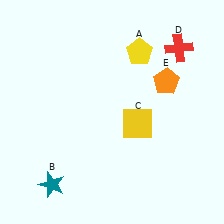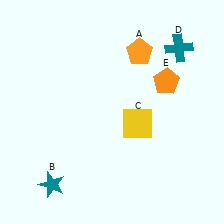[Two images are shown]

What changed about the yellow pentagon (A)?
In Image 1, A is yellow. In Image 2, it changed to orange.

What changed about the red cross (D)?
In Image 1, D is red. In Image 2, it changed to teal.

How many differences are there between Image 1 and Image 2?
There are 2 differences between the two images.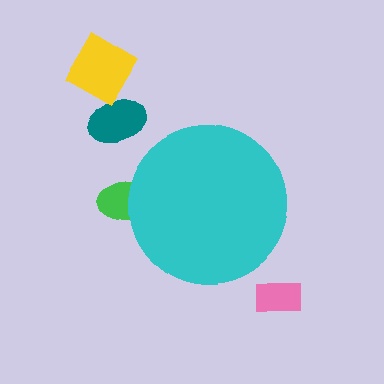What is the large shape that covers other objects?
A cyan circle.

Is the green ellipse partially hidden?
Yes, the green ellipse is partially hidden behind the cyan circle.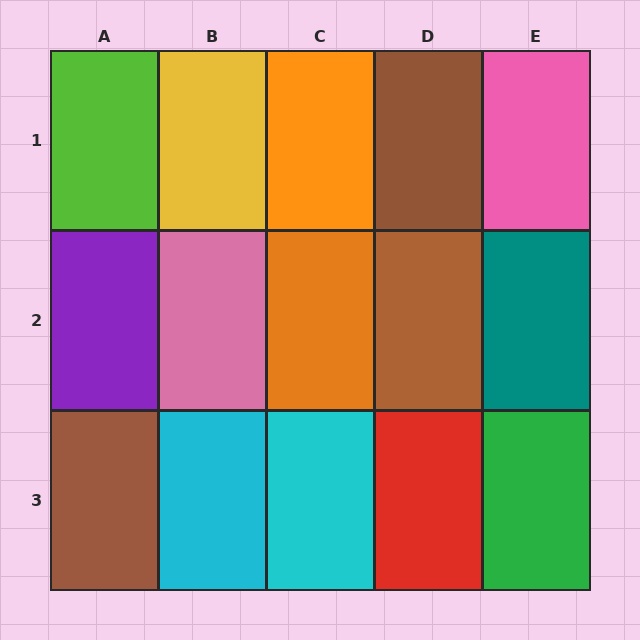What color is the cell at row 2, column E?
Teal.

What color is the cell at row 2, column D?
Brown.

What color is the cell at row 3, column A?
Brown.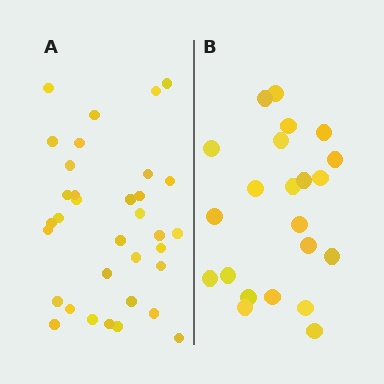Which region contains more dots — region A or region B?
Region A (the left region) has more dots.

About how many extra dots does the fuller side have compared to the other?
Region A has roughly 12 or so more dots than region B.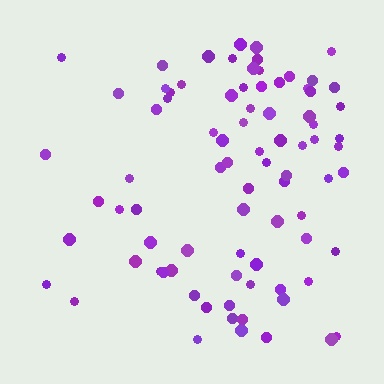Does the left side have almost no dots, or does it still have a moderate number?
Still a moderate number, just noticeably fewer than the right.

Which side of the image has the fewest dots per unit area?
The left.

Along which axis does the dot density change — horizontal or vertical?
Horizontal.